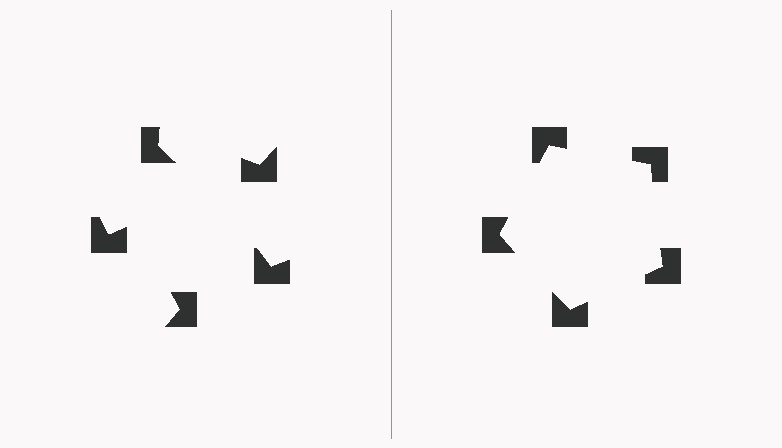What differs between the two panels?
The notched squares are positioned identically on both sides; only the wedge orientations differ. On the right they align to a pentagon; on the left they are misaligned.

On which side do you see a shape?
An illusory pentagon appears on the right side. On the left side the wedge cuts are rotated, so no coherent shape forms.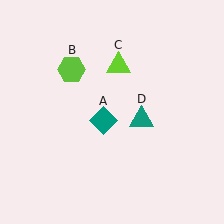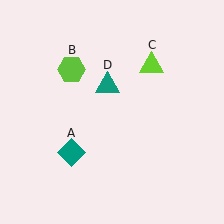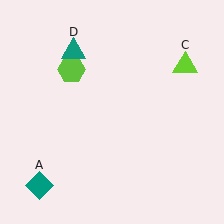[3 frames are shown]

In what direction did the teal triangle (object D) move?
The teal triangle (object D) moved up and to the left.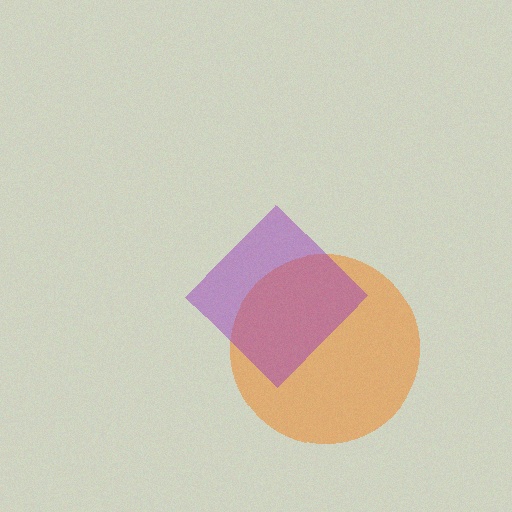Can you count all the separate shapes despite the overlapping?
Yes, there are 2 separate shapes.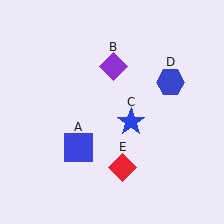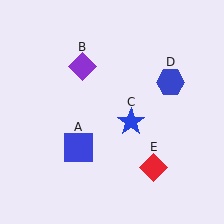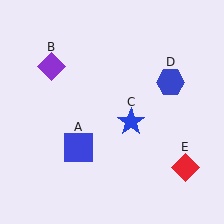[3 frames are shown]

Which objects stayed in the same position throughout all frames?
Blue square (object A) and blue star (object C) and blue hexagon (object D) remained stationary.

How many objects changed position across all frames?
2 objects changed position: purple diamond (object B), red diamond (object E).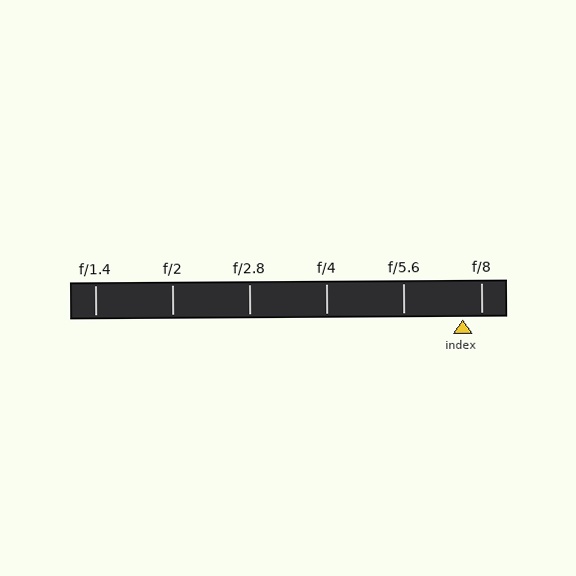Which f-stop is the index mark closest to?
The index mark is closest to f/8.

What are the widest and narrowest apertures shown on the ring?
The widest aperture shown is f/1.4 and the narrowest is f/8.